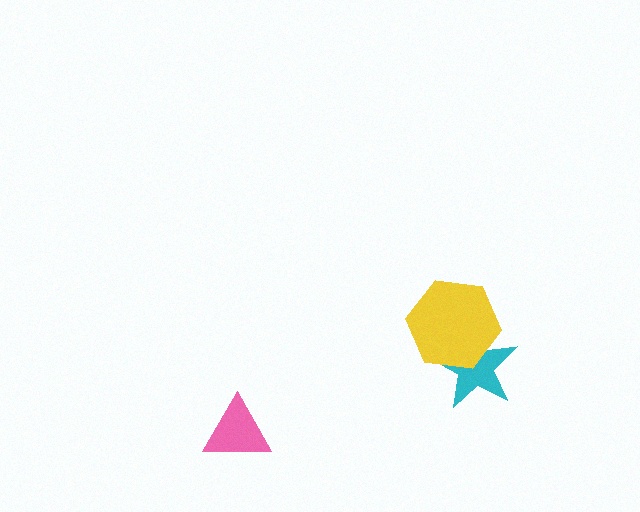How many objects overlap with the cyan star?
1 object overlaps with the cyan star.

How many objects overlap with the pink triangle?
0 objects overlap with the pink triangle.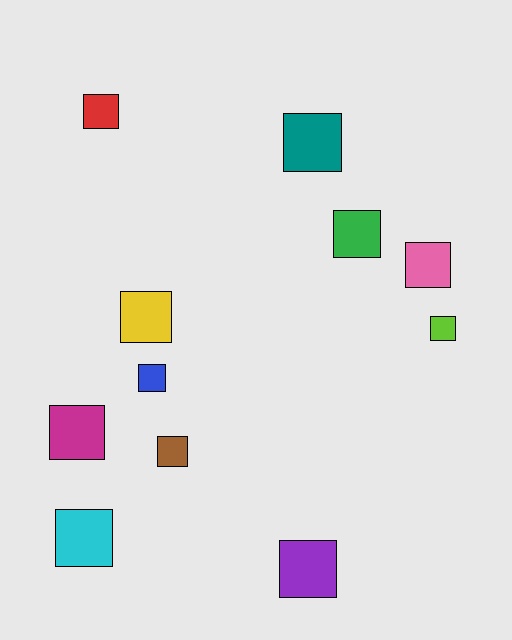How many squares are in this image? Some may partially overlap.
There are 11 squares.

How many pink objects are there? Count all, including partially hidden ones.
There is 1 pink object.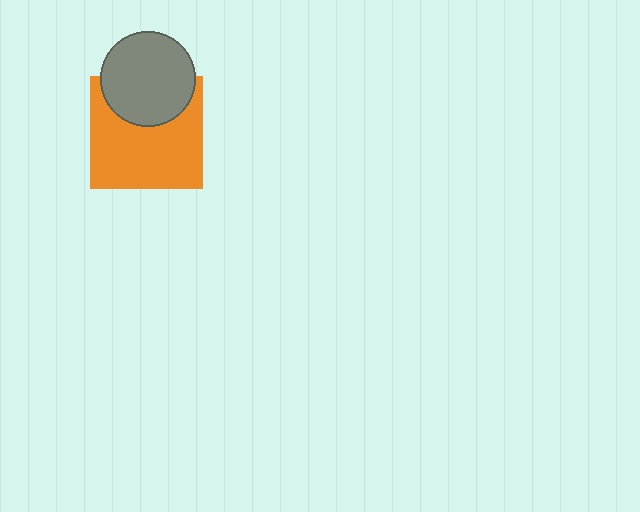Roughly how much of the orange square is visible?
Most of it is visible (roughly 70%).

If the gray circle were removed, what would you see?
You would see the complete orange square.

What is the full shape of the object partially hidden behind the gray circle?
The partially hidden object is an orange square.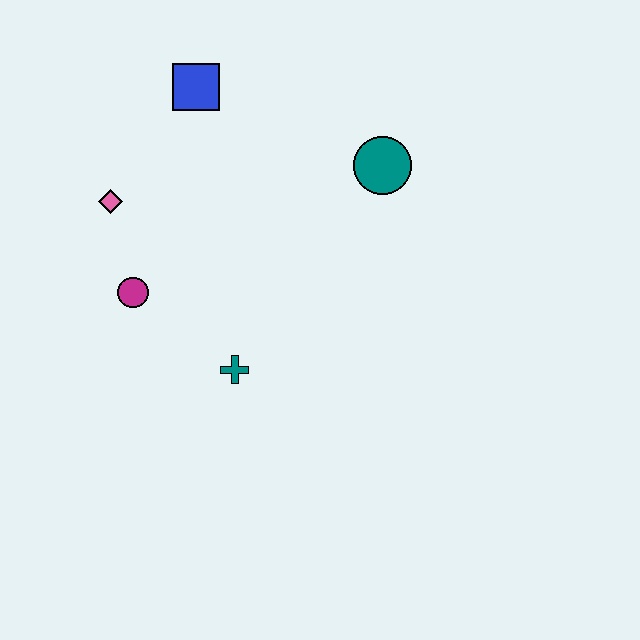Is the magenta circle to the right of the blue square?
No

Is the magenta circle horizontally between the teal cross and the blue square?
No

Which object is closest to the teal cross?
The magenta circle is closest to the teal cross.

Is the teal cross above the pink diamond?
No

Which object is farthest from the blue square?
The teal cross is farthest from the blue square.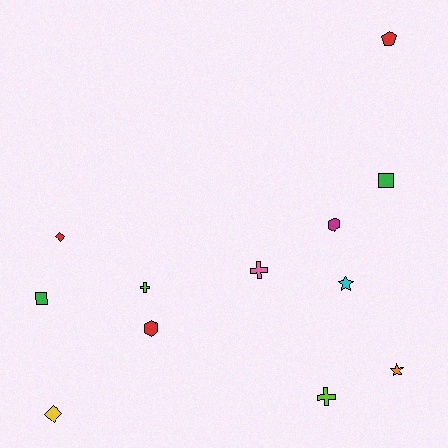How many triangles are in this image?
There are no triangles.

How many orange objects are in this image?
There is 1 orange object.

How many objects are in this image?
There are 12 objects.